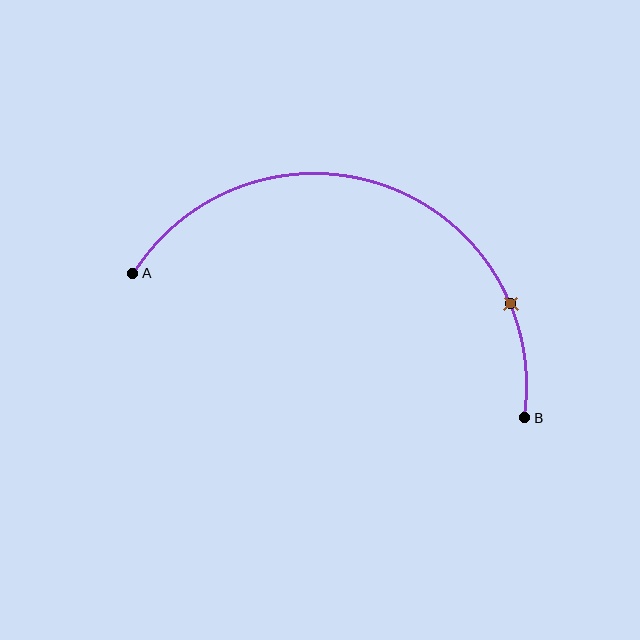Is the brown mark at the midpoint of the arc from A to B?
No. The brown mark lies on the arc but is closer to endpoint B. The arc midpoint would be at the point on the curve equidistant along the arc from both A and B.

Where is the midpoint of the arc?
The arc midpoint is the point on the curve farthest from the straight line joining A and B. It sits above that line.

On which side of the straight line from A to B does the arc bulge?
The arc bulges above the straight line connecting A and B.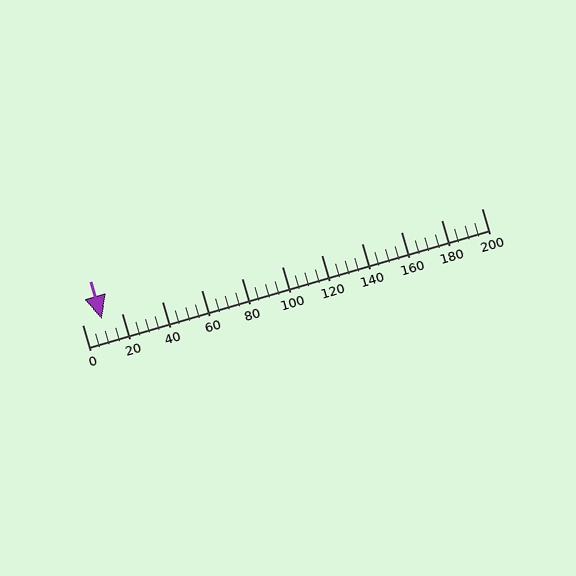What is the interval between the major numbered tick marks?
The major tick marks are spaced 20 units apart.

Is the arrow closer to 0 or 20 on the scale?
The arrow is closer to 20.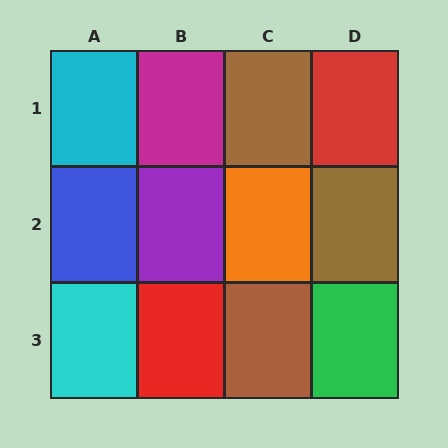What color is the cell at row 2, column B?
Purple.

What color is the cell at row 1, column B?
Magenta.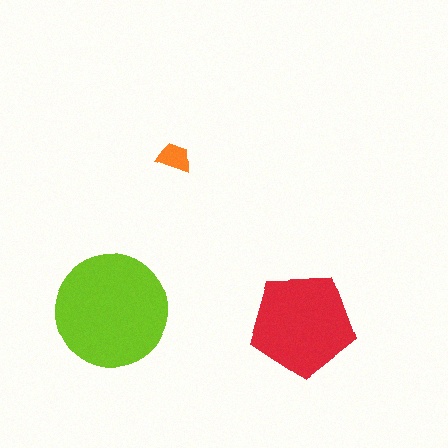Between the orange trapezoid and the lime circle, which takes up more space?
The lime circle.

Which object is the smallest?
The orange trapezoid.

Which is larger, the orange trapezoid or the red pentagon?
The red pentagon.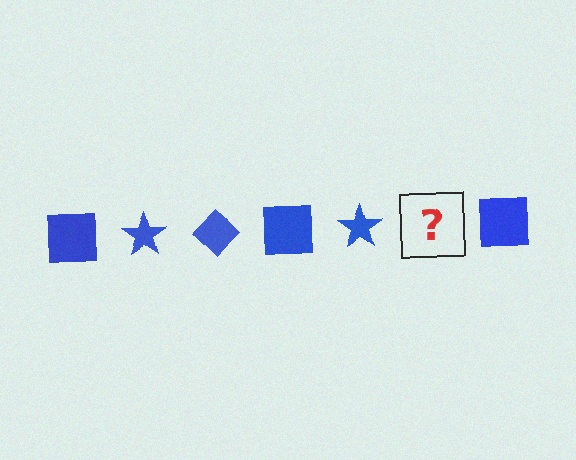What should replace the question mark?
The question mark should be replaced with a blue diamond.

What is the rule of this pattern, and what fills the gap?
The rule is that the pattern cycles through square, star, diamond shapes in blue. The gap should be filled with a blue diamond.